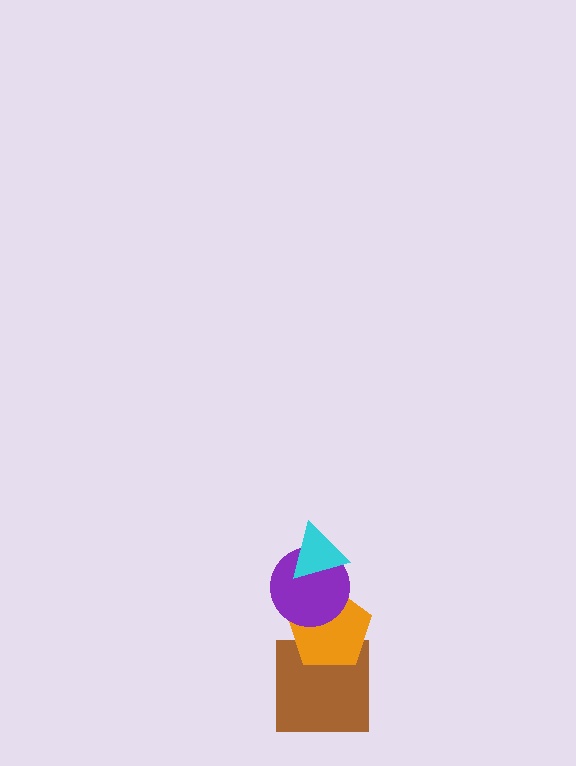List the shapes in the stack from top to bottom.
From top to bottom: the cyan triangle, the purple circle, the orange pentagon, the brown square.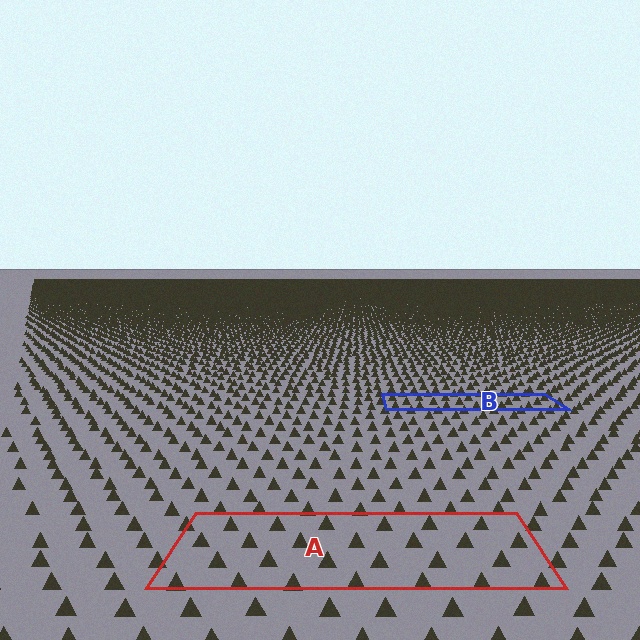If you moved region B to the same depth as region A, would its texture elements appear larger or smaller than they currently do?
They would appear larger. At a closer depth, the same texture elements are projected at a bigger on-screen size.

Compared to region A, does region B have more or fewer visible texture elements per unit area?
Region B has more texture elements per unit area — they are packed more densely because it is farther away.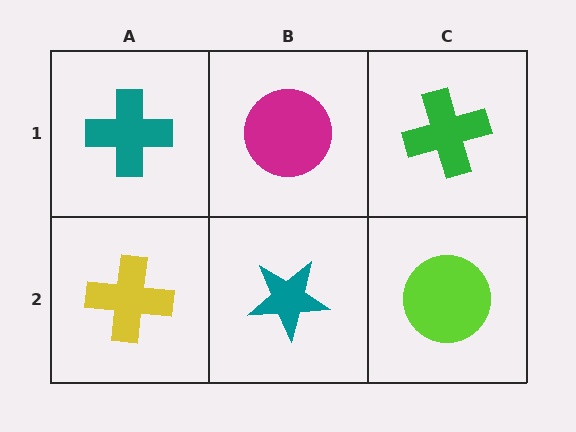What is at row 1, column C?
A green cross.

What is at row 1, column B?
A magenta circle.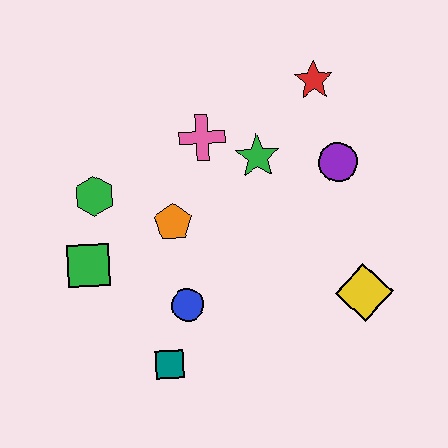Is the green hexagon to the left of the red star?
Yes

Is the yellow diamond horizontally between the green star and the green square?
No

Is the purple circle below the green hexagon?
No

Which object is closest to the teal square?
The blue circle is closest to the teal square.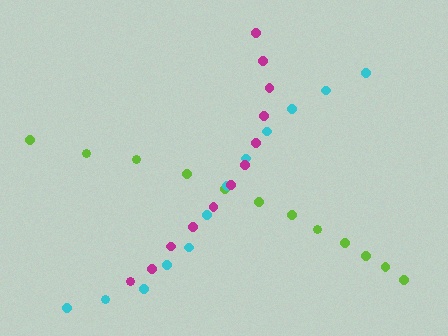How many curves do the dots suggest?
There are 3 distinct paths.